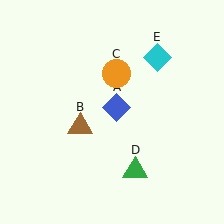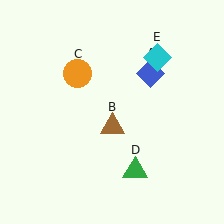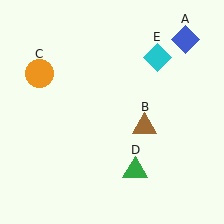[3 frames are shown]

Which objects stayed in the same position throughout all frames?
Green triangle (object D) and cyan diamond (object E) remained stationary.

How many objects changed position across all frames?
3 objects changed position: blue diamond (object A), brown triangle (object B), orange circle (object C).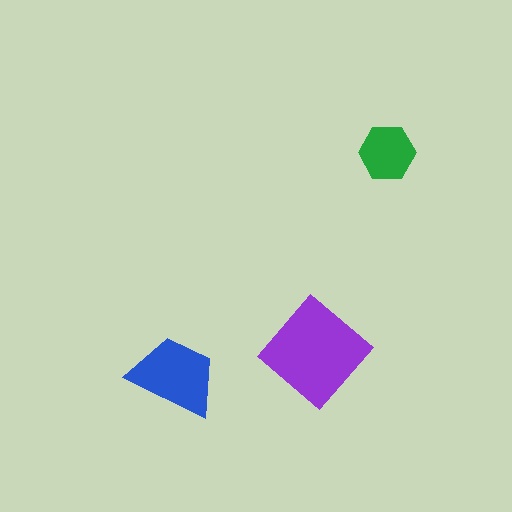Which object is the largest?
The purple diamond.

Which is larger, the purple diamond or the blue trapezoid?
The purple diamond.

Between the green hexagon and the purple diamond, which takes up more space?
The purple diamond.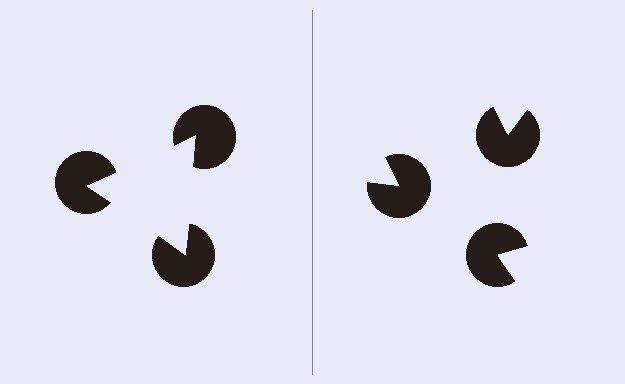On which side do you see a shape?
An illusory triangle appears on the left side. On the right side the wedge cuts are rotated, so no coherent shape forms.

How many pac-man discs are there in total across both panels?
6 — 3 on each side.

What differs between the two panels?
The pac-man discs are positioned identically on both sides; only the wedge orientations differ. On the left they align to a triangle; on the right they are misaligned.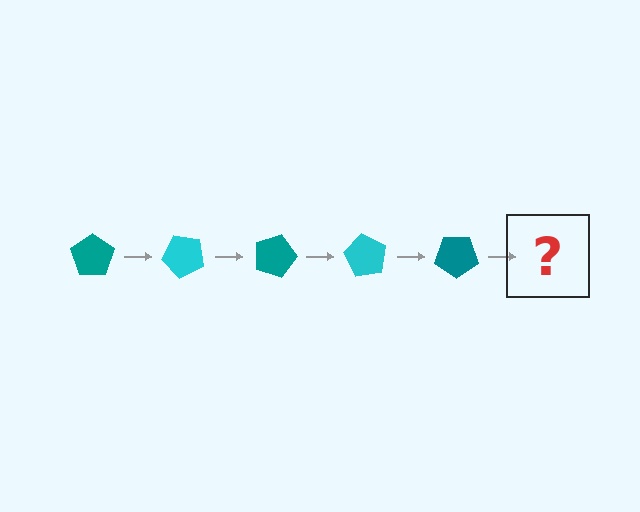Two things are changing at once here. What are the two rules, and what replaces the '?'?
The two rules are that it rotates 45 degrees each step and the color cycles through teal and cyan. The '?' should be a cyan pentagon, rotated 225 degrees from the start.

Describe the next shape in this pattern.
It should be a cyan pentagon, rotated 225 degrees from the start.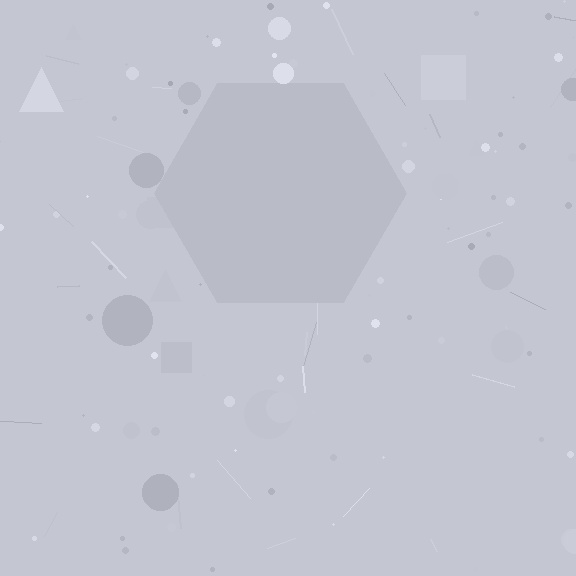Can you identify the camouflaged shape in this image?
The camouflaged shape is a hexagon.